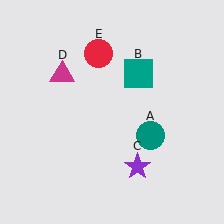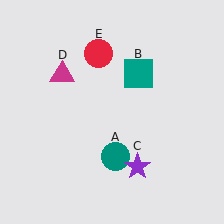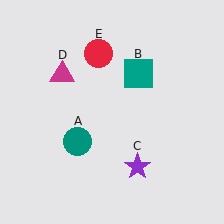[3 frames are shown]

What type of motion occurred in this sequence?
The teal circle (object A) rotated clockwise around the center of the scene.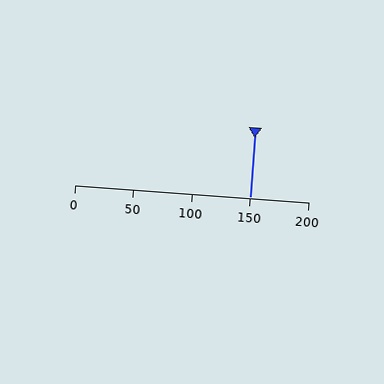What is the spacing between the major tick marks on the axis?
The major ticks are spaced 50 apart.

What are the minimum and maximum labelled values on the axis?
The axis runs from 0 to 200.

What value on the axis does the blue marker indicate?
The marker indicates approximately 150.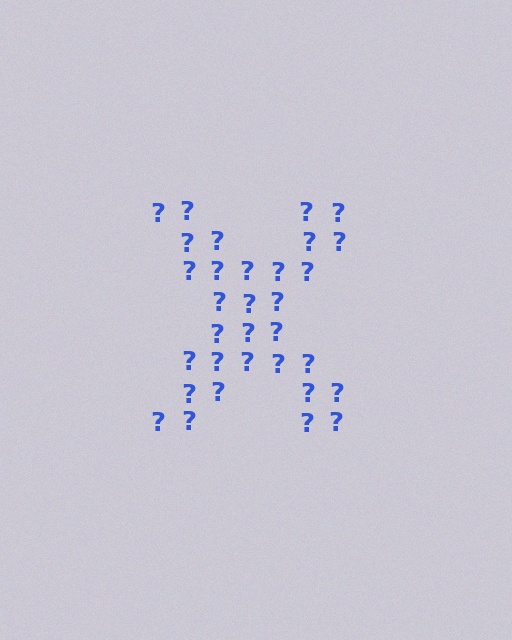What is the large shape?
The large shape is the letter X.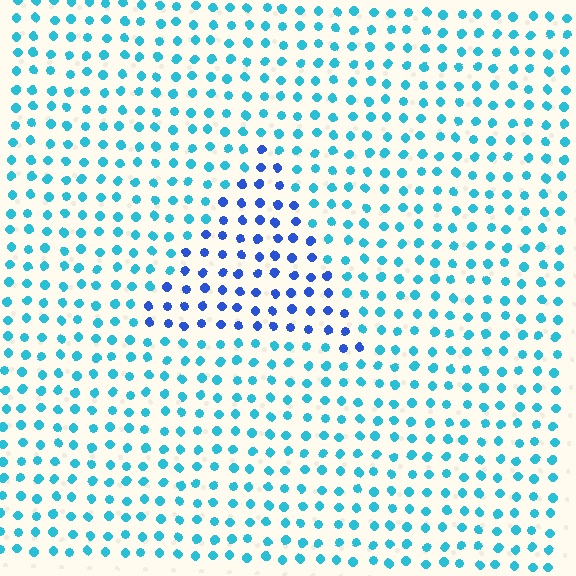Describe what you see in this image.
The image is filled with small cyan elements in a uniform arrangement. A triangle-shaped region is visible where the elements are tinted to a slightly different hue, forming a subtle color boundary.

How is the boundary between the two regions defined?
The boundary is defined purely by a slight shift in hue (about 38 degrees). Spacing, size, and orientation are identical on both sides.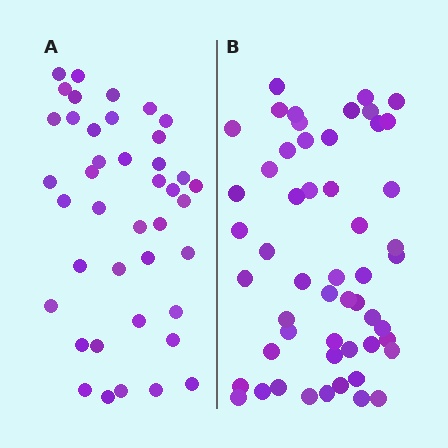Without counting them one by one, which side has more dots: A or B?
Region B (the right region) has more dots.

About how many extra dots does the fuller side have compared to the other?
Region B has roughly 12 or so more dots than region A.